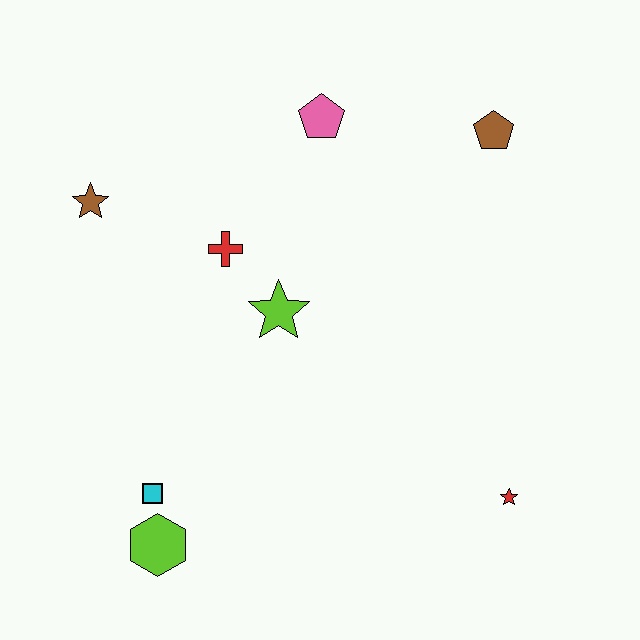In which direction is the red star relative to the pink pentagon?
The red star is below the pink pentagon.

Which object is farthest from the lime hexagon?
The brown pentagon is farthest from the lime hexagon.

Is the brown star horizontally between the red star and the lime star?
No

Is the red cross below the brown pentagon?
Yes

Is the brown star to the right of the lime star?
No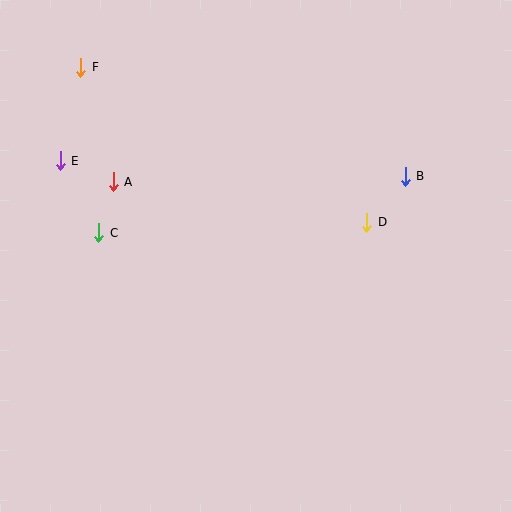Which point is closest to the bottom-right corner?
Point D is closest to the bottom-right corner.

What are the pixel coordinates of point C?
Point C is at (99, 233).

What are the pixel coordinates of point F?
Point F is at (81, 67).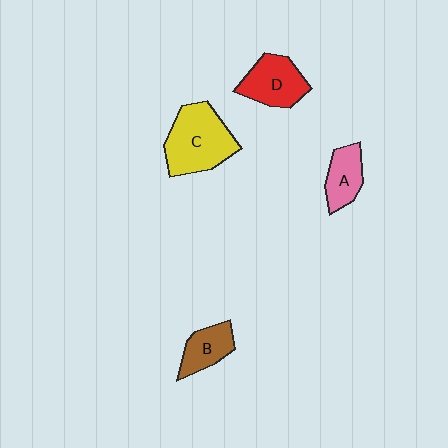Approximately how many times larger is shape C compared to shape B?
Approximately 2.0 times.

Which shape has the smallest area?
Shape A (pink).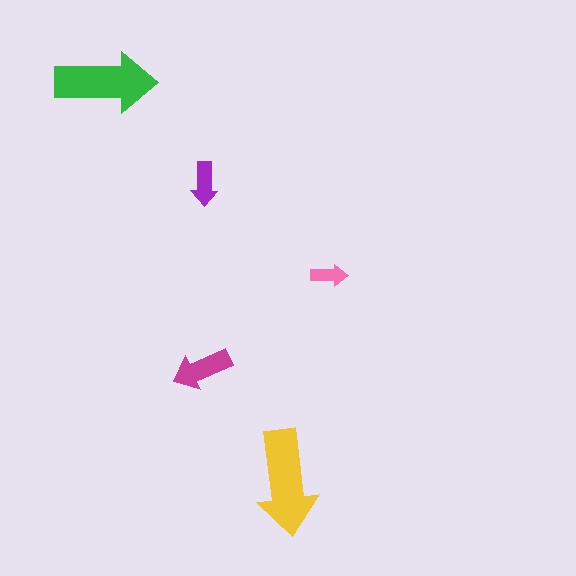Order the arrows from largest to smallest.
the yellow one, the green one, the magenta one, the purple one, the pink one.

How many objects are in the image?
There are 5 objects in the image.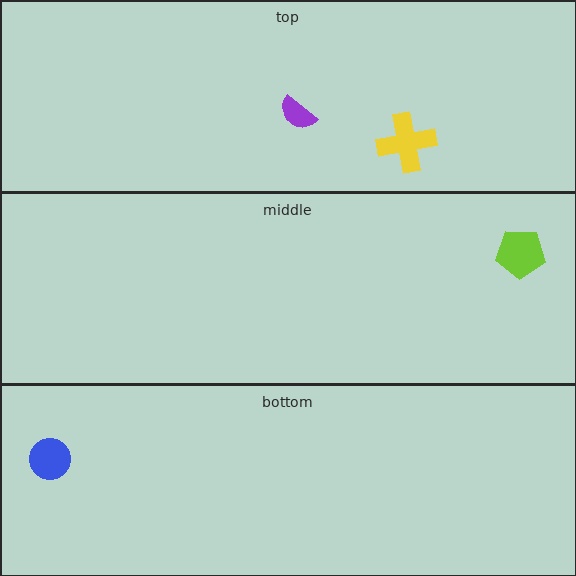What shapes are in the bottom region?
The blue circle.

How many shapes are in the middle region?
1.